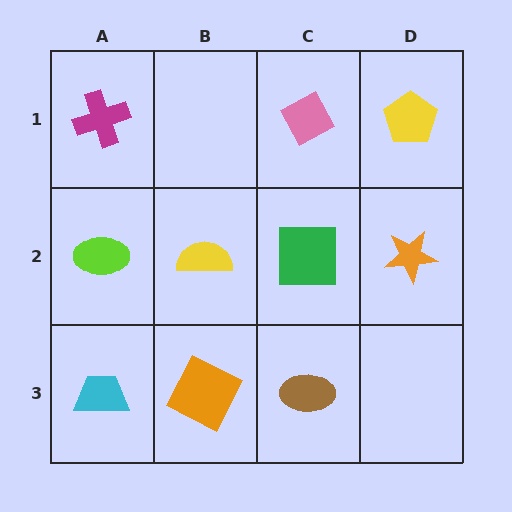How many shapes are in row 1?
3 shapes.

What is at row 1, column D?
A yellow pentagon.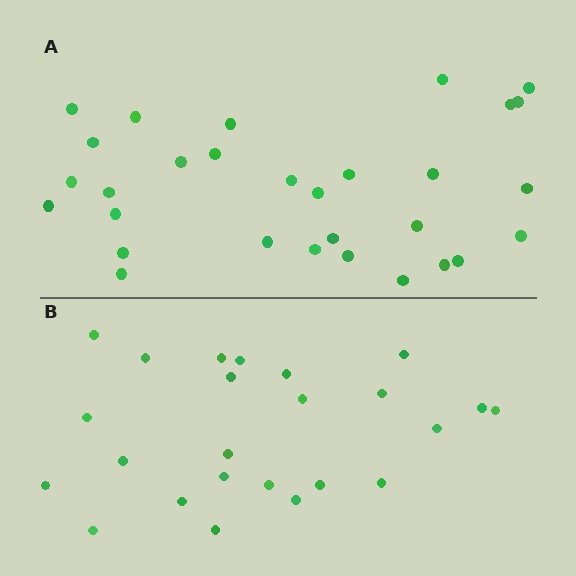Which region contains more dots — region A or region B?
Region A (the top region) has more dots.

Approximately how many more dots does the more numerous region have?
Region A has about 6 more dots than region B.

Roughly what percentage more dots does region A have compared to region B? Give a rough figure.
About 25% more.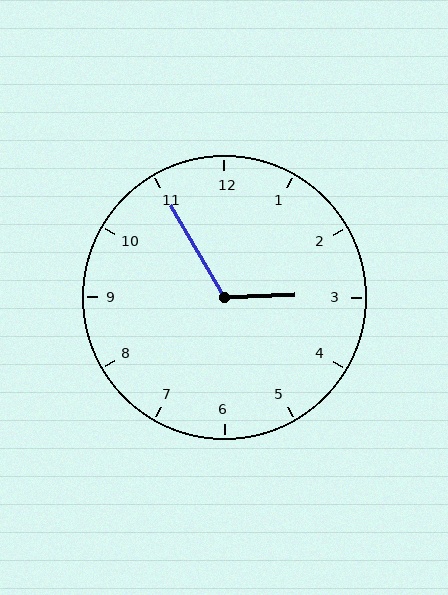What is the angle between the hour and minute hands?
Approximately 118 degrees.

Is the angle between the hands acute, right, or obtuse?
It is obtuse.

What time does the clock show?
2:55.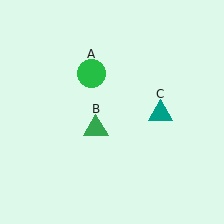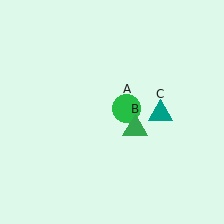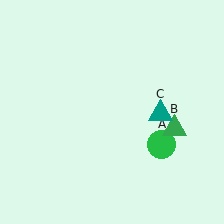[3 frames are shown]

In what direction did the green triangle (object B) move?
The green triangle (object B) moved right.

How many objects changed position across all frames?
2 objects changed position: green circle (object A), green triangle (object B).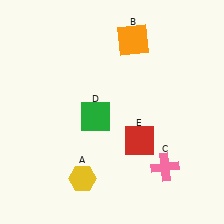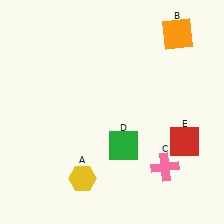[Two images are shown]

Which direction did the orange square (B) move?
The orange square (B) moved right.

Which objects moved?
The objects that moved are: the orange square (B), the green square (D), the red square (E).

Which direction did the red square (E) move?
The red square (E) moved right.